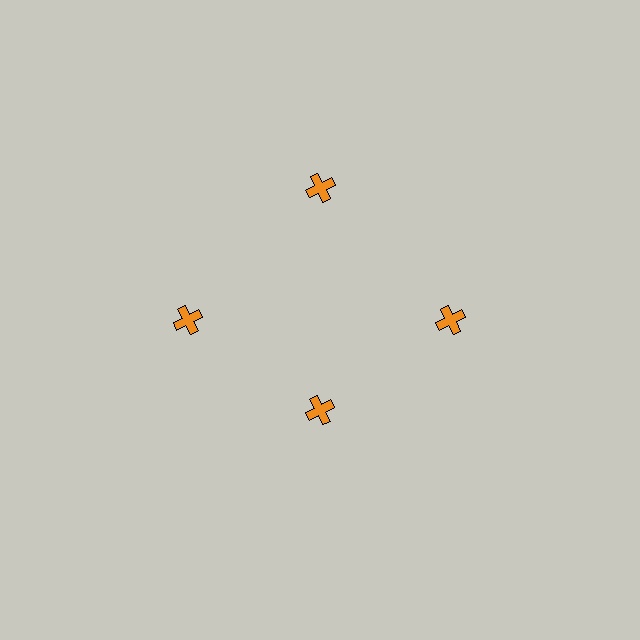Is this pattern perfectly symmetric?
No. The 4 orange crosses are arranged in a ring, but one element near the 6 o'clock position is pulled inward toward the center, breaking the 4-fold rotational symmetry.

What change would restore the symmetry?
The symmetry would be restored by moving it outward, back onto the ring so that all 4 crosses sit at equal angles and equal distance from the center.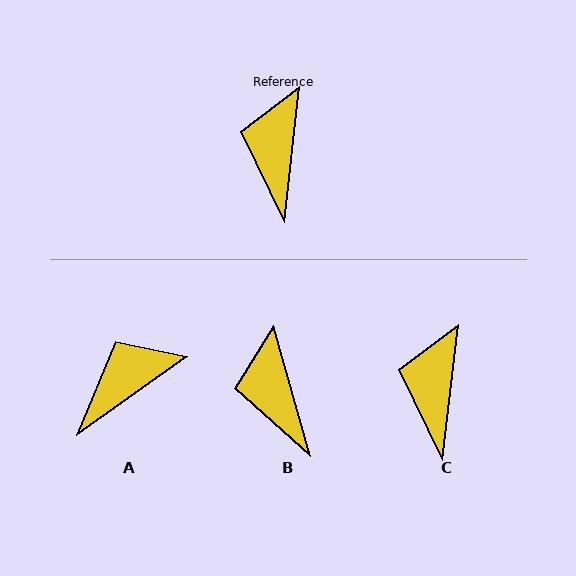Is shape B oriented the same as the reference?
No, it is off by about 22 degrees.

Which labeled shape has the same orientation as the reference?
C.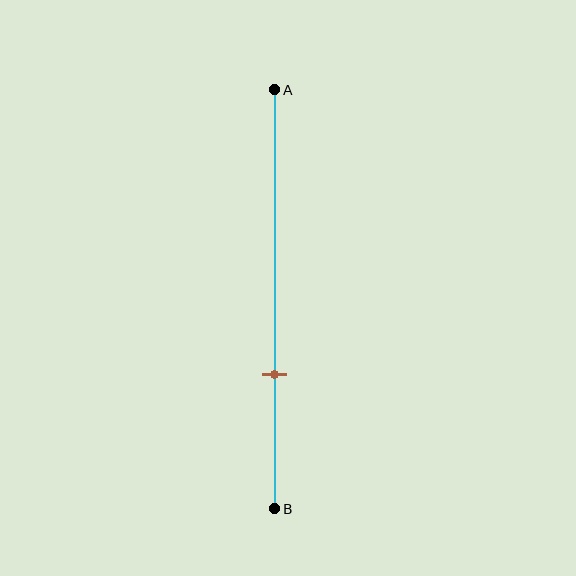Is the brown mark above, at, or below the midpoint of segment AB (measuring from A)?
The brown mark is below the midpoint of segment AB.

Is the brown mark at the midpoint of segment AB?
No, the mark is at about 70% from A, not at the 50% midpoint.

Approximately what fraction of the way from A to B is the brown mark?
The brown mark is approximately 70% of the way from A to B.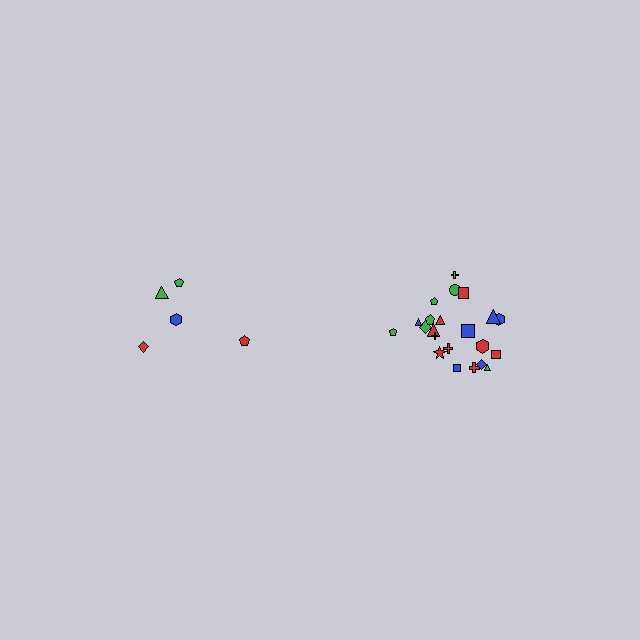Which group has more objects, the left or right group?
The right group.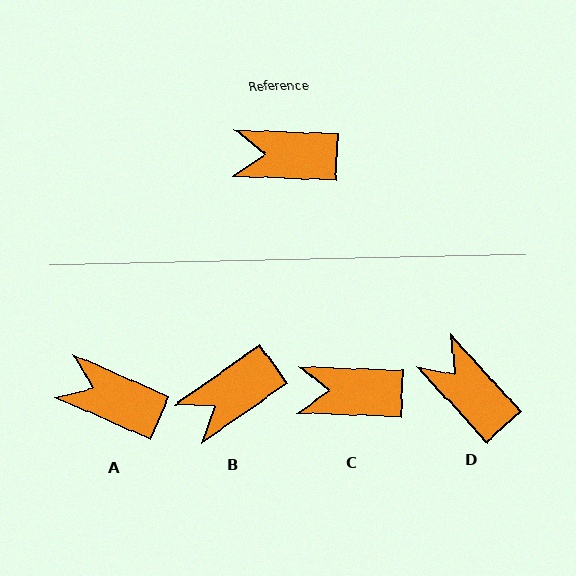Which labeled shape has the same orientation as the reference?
C.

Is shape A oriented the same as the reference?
No, it is off by about 21 degrees.